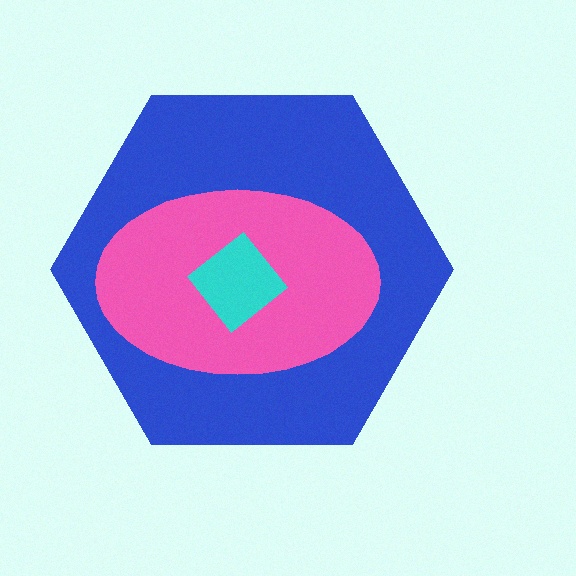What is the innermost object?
The cyan diamond.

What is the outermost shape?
The blue hexagon.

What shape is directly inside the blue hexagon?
The pink ellipse.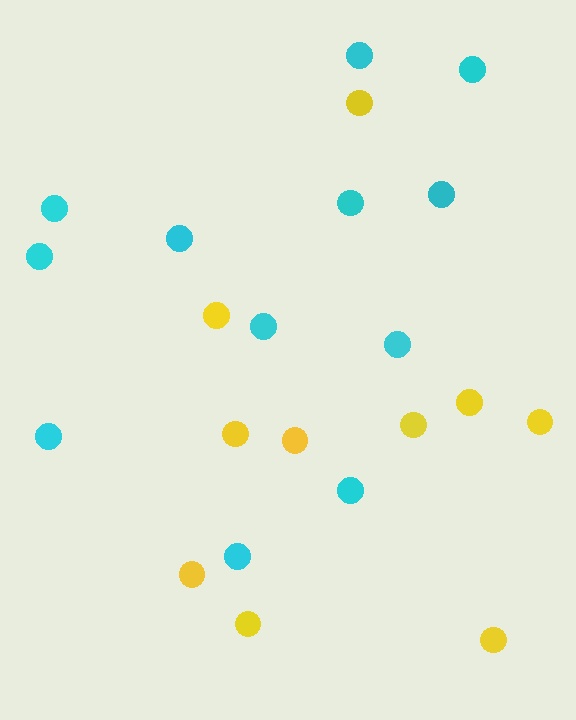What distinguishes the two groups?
There are 2 groups: one group of yellow circles (10) and one group of cyan circles (12).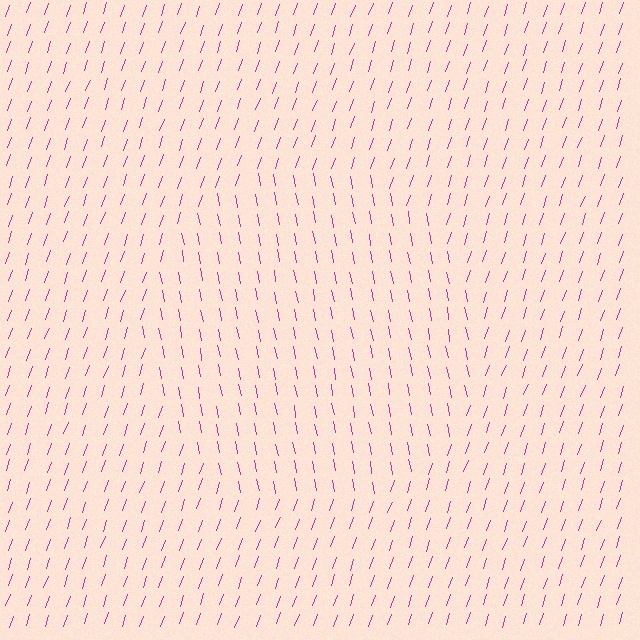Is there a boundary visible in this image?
Yes, there is a texture boundary formed by a change in line orientation.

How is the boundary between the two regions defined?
The boundary is defined purely by a change in line orientation (approximately 30 degrees difference). All lines are the same color and thickness.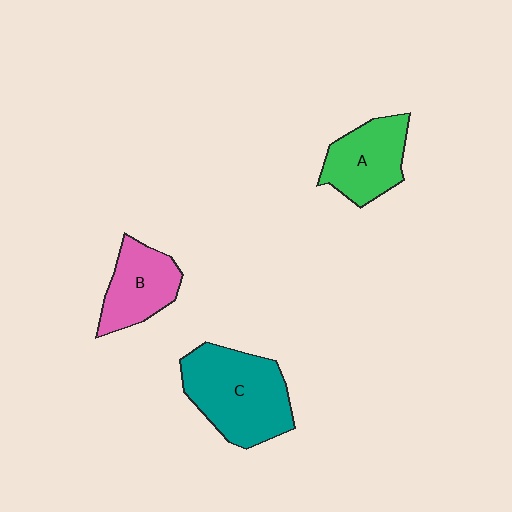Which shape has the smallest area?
Shape B (pink).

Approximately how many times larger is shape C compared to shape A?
Approximately 1.5 times.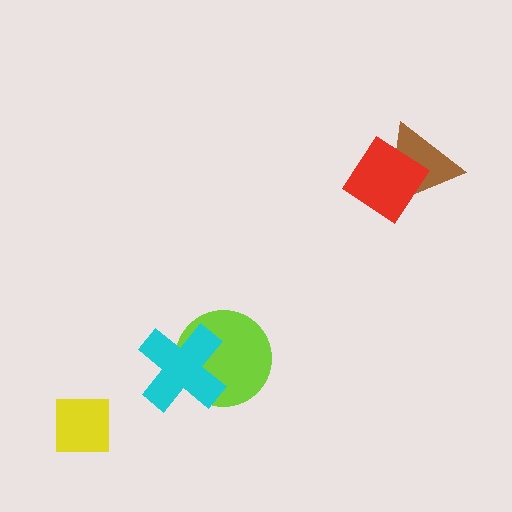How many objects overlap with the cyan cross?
1 object overlaps with the cyan cross.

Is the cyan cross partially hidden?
No, no other shape covers it.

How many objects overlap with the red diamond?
1 object overlaps with the red diamond.